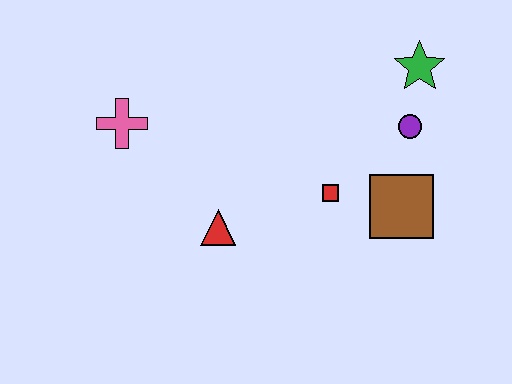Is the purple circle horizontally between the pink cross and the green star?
Yes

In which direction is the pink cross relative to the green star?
The pink cross is to the left of the green star.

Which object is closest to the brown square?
The red square is closest to the brown square.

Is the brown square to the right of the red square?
Yes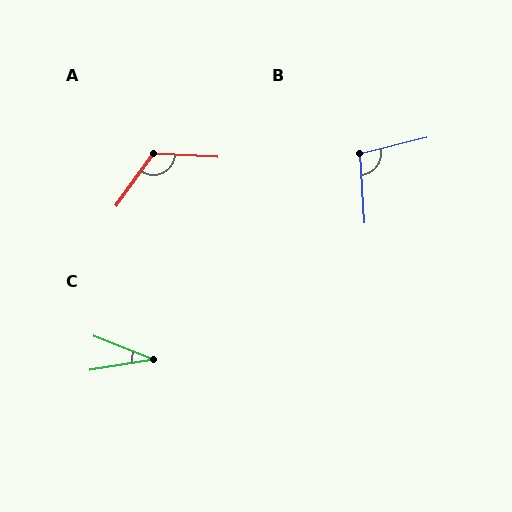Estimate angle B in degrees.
Approximately 100 degrees.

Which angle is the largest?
A, at approximately 122 degrees.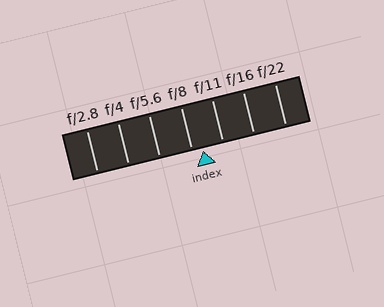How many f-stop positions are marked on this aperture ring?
There are 7 f-stop positions marked.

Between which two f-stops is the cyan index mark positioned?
The index mark is between f/8 and f/11.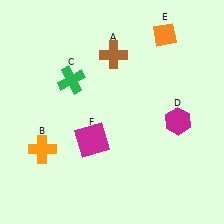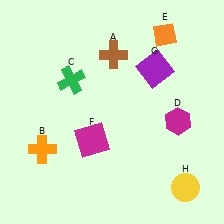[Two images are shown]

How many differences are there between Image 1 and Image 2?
There are 2 differences between the two images.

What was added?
A purple square (G), a yellow circle (H) were added in Image 2.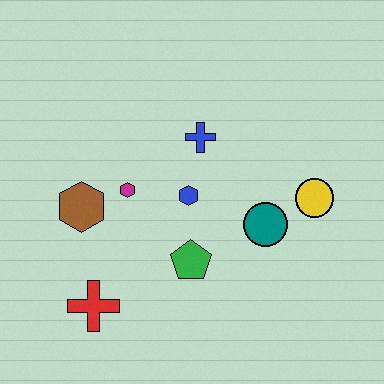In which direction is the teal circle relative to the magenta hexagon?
The teal circle is to the right of the magenta hexagon.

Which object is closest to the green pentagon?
The blue hexagon is closest to the green pentagon.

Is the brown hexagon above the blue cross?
No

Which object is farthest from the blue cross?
The red cross is farthest from the blue cross.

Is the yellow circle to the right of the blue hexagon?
Yes